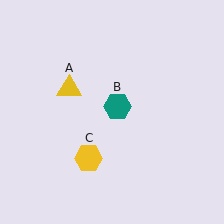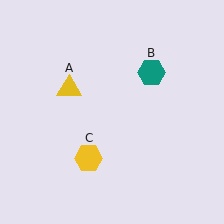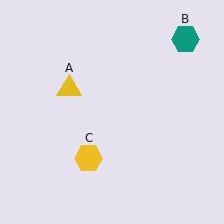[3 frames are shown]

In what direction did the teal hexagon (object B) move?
The teal hexagon (object B) moved up and to the right.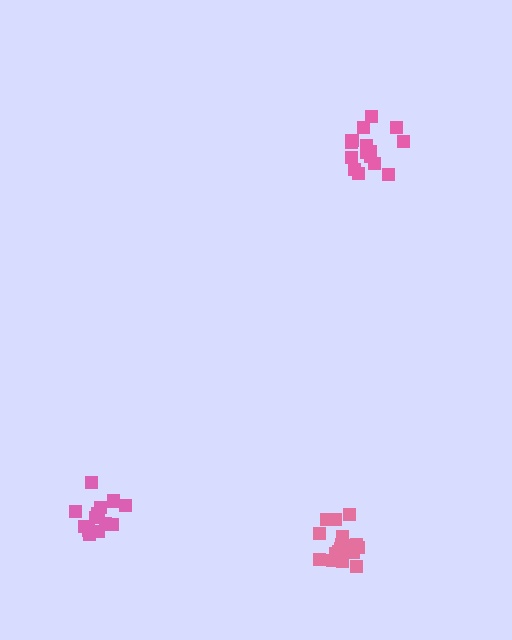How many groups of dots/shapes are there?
There are 3 groups.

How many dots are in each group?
Group 1: 15 dots, Group 2: 14 dots, Group 3: 17 dots (46 total).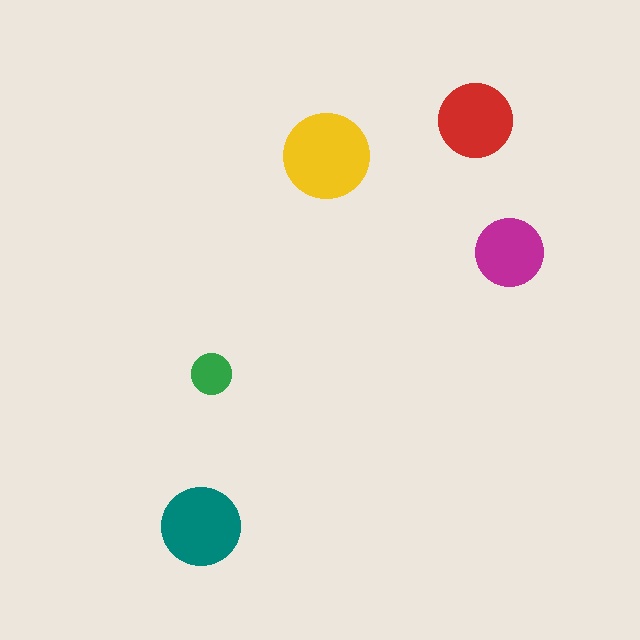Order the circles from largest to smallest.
the yellow one, the teal one, the red one, the magenta one, the green one.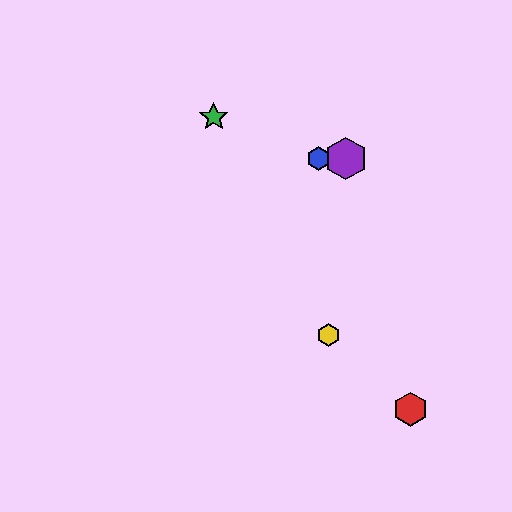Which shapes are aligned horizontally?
The blue hexagon, the purple hexagon are aligned horizontally.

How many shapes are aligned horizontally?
2 shapes (the blue hexagon, the purple hexagon) are aligned horizontally.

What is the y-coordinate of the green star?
The green star is at y≈117.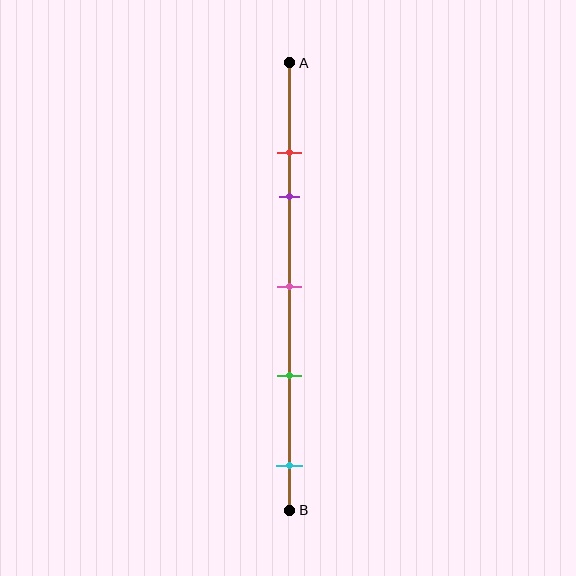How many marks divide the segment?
There are 5 marks dividing the segment.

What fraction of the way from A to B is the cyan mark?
The cyan mark is approximately 90% (0.9) of the way from A to B.